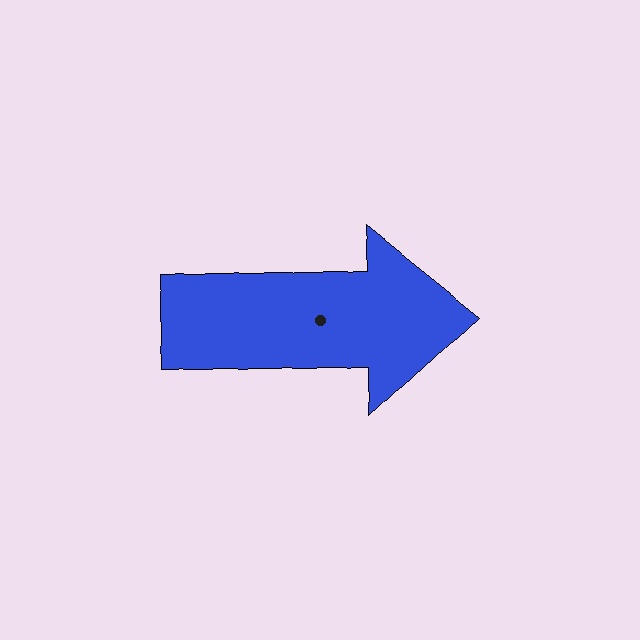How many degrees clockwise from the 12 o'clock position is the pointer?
Approximately 88 degrees.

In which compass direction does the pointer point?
East.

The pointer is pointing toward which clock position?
Roughly 3 o'clock.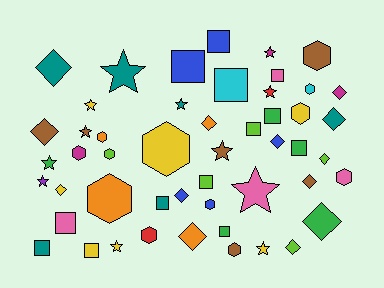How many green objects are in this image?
There are 5 green objects.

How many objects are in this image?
There are 50 objects.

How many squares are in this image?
There are 13 squares.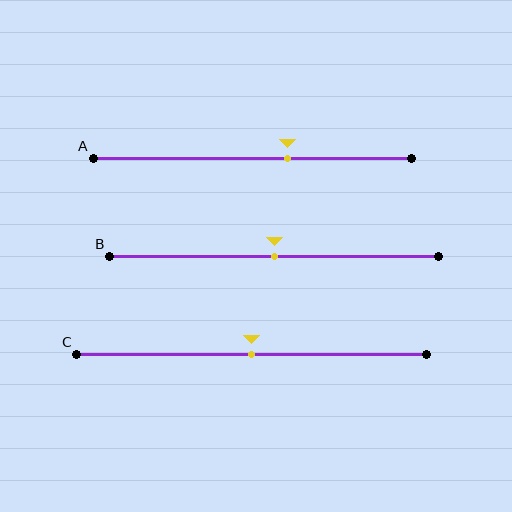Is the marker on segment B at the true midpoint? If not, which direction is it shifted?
Yes, the marker on segment B is at the true midpoint.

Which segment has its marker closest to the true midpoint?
Segment B has its marker closest to the true midpoint.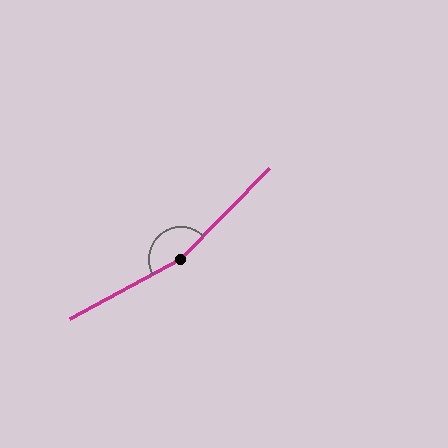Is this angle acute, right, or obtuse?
It is obtuse.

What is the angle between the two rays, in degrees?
Approximately 163 degrees.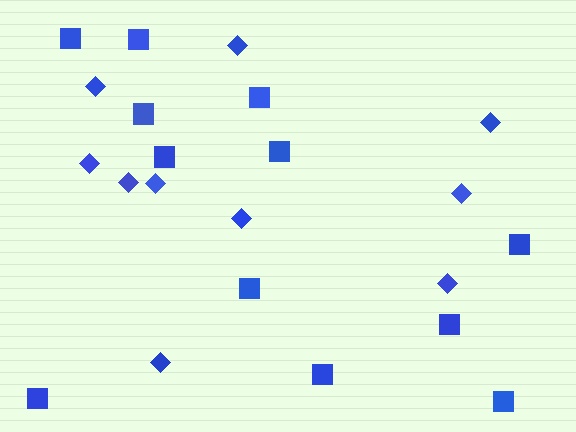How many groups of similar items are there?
There are 2 groups: one group of squares (12) and one group of diamonds (10).